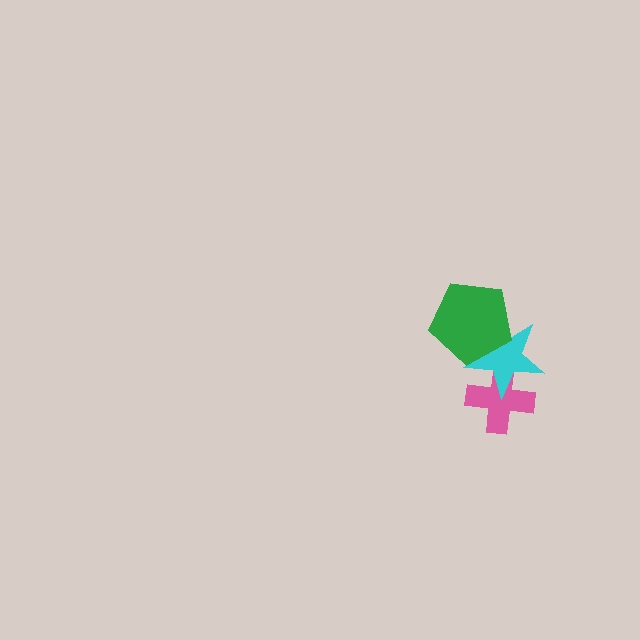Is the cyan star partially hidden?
Yes, it is partially covered by another shape.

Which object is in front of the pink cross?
The cyan star is in front of the pink cross.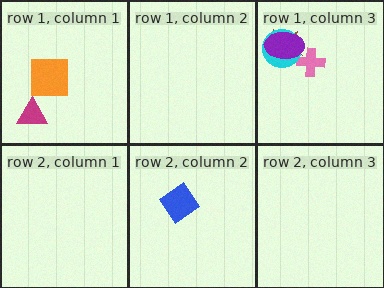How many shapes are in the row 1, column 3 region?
4.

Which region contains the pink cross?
The row 1, column 3 region.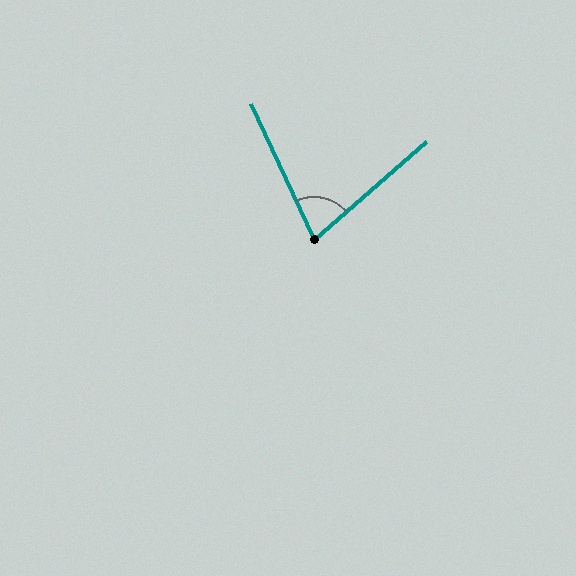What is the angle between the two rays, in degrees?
Approximately 74 degrees.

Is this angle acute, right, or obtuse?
It is acute.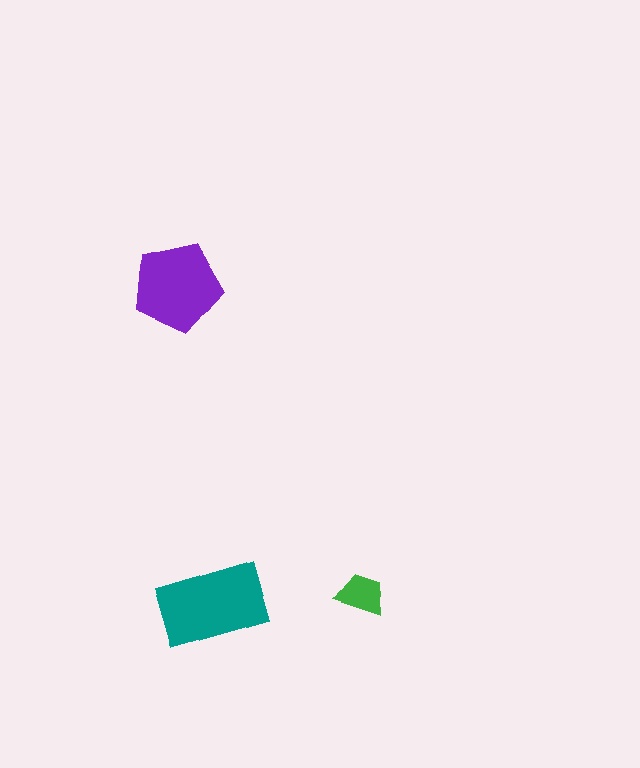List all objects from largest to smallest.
The teal rectangle, the purple pentagon, the green trapezoid.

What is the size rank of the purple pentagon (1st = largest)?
2nd.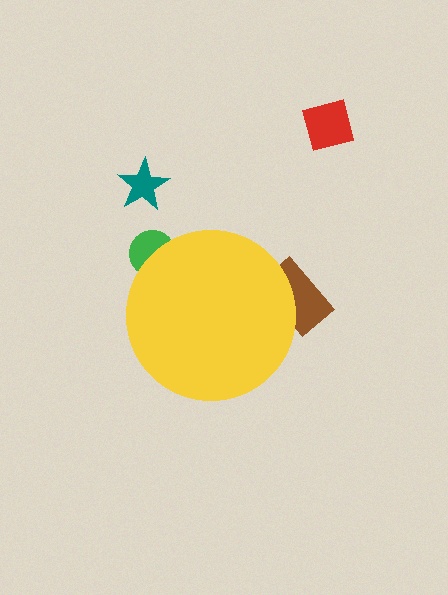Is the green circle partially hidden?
Yes, the green circle is partially hidden behind the yellow circle.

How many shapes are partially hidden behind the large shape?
2 shapes are partially hidden.